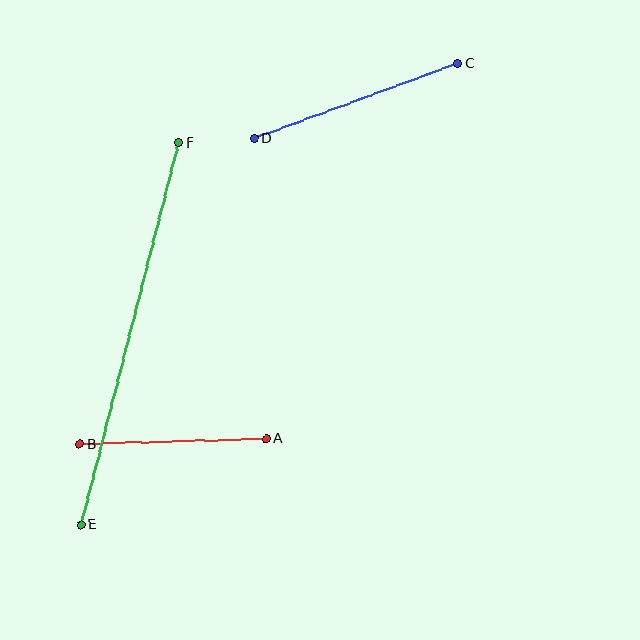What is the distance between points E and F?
The distance is approximately 394 pixels.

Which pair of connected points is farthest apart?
Points E and F are farthest apart.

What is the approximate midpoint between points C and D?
The midpoint is at approximately (356, 101) pixels.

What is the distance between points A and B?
The distance is approximately 186 pixels.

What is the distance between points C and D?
The distance is approximately 217 pixels.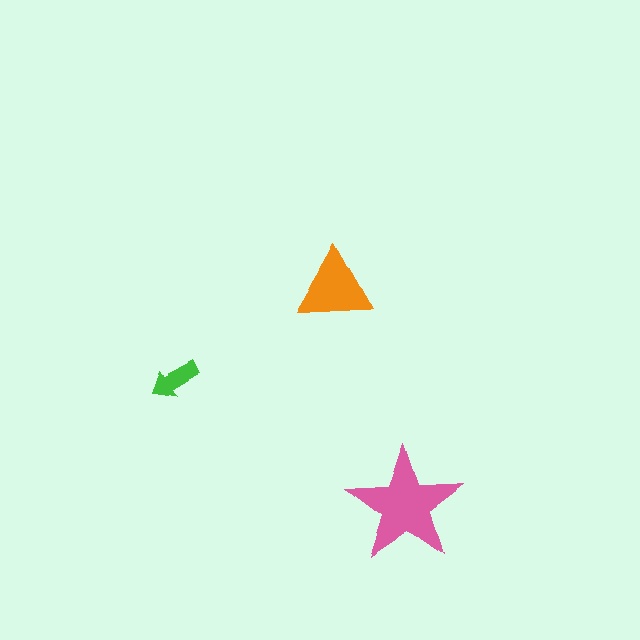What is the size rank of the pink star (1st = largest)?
1st.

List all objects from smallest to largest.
The green arrow, the orange triangle, the pink star.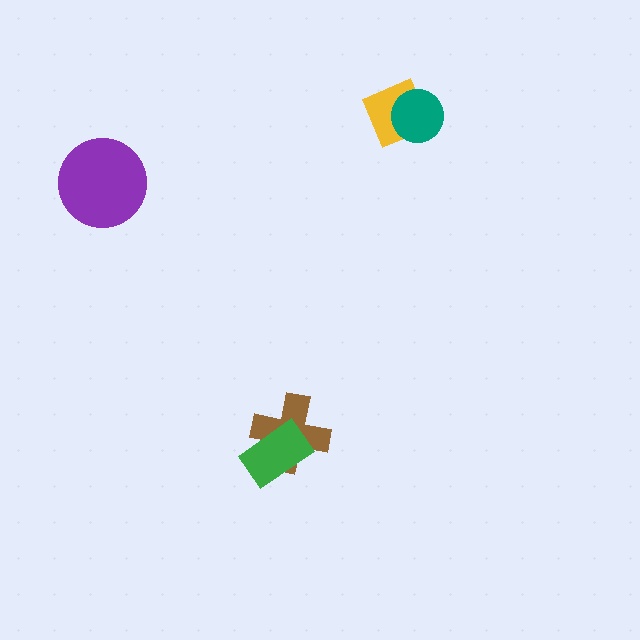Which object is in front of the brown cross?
The green rectangle is in front of the brown cross.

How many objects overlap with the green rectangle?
1 object overlaps with the green rectangle.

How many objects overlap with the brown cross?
1 object overlaps with the brown cross.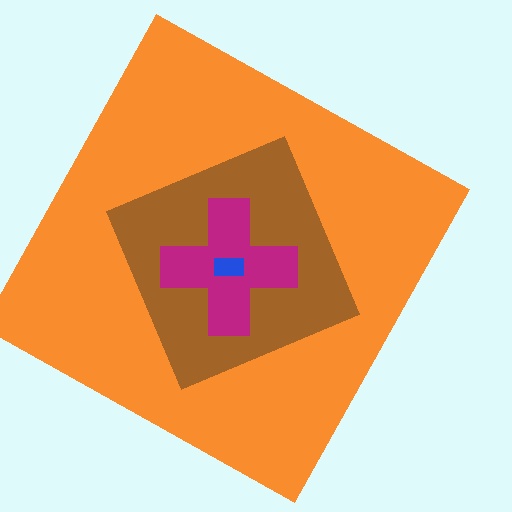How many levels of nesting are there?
4.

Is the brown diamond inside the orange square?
Yes.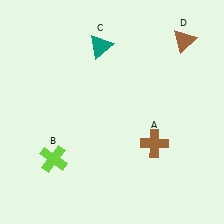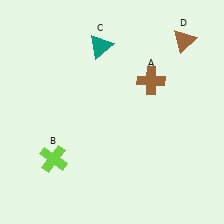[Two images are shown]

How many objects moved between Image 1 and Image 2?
1 object moved between the two images.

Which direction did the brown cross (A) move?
The brown cross (A) moved up.